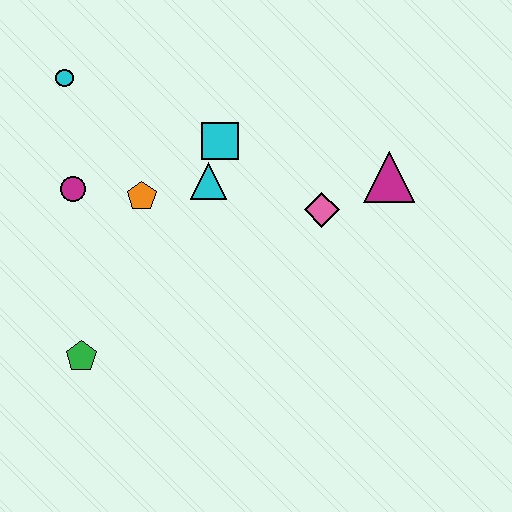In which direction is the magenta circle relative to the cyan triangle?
The magenta circle is to the left of the cyan triangle.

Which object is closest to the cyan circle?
The magenta circle is closest to the cyan circle.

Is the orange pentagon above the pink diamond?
Yes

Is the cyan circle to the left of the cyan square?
Yes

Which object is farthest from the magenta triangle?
The green pentagon is farthest from the magenta triangle.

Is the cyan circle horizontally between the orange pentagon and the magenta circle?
No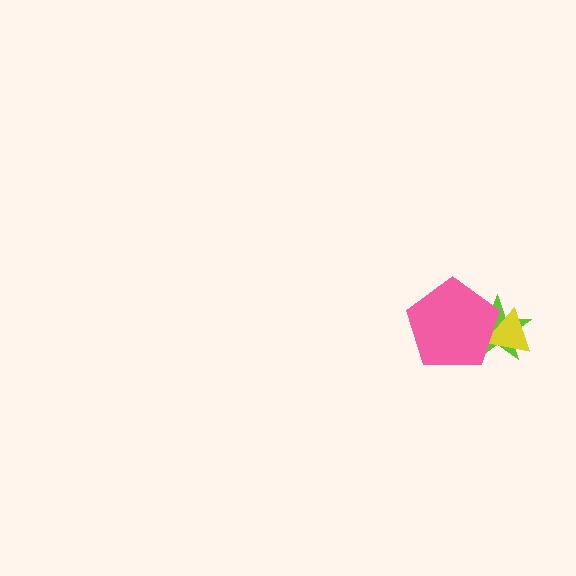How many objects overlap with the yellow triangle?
2 objects overlap with the yellow triangle.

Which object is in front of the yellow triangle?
The pink pentagon is in front of the yellow triangle.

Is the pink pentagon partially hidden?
No, no other shape covers it.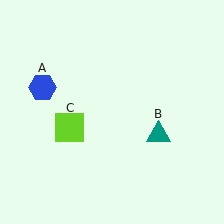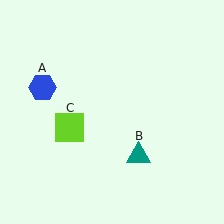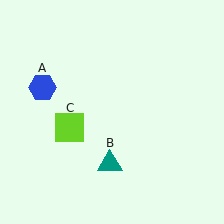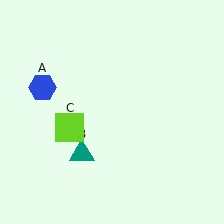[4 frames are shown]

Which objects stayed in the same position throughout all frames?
Blue hexagon (object A) and lime square (object C) remained stationary.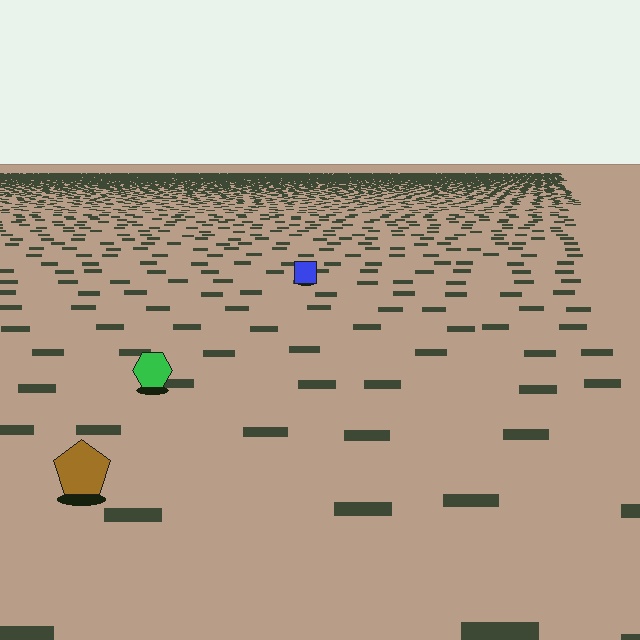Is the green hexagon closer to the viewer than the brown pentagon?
No. The brown pentagon is closer — you can tell from the texture gradient: the ground texture is coarser near it.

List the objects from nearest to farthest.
From nearest to farthest: the brown pentagon, the green hexagon, the blue square.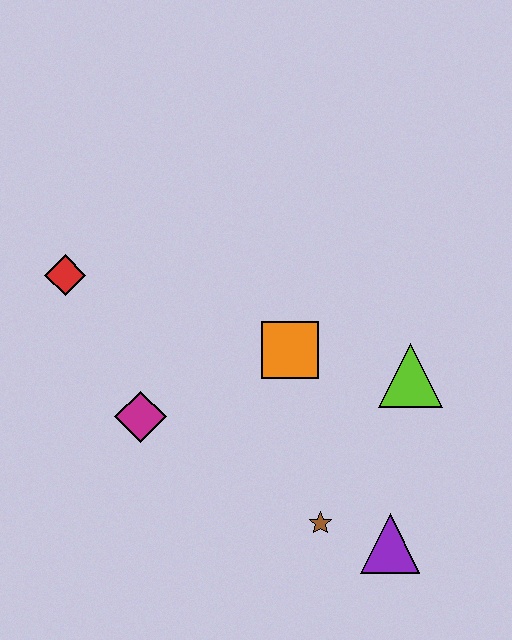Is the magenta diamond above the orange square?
No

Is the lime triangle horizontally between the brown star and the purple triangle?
No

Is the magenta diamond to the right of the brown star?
No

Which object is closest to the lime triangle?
The orange square is closest to the lime triangle.